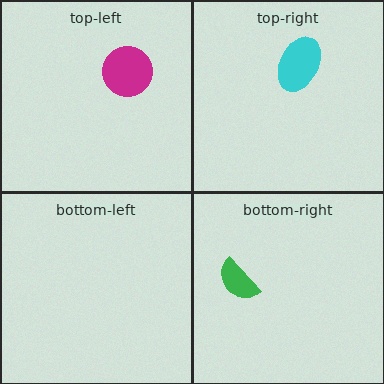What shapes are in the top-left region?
The magenta circle.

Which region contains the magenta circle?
The top-left region.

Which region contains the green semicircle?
The bottom-right region.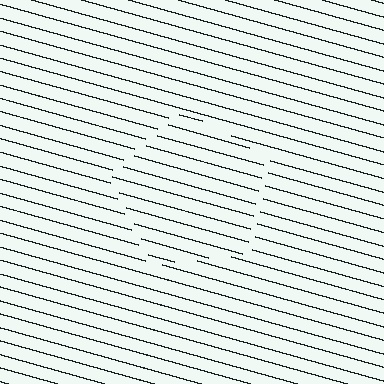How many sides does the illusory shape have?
5 sides — the line-ends trace a pentagon.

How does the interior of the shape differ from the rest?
The interior of the shape contains the same grating, shifted by half a period — the contour is defined by the phase discontinuity where line-ends from the inner and outer gratings abut.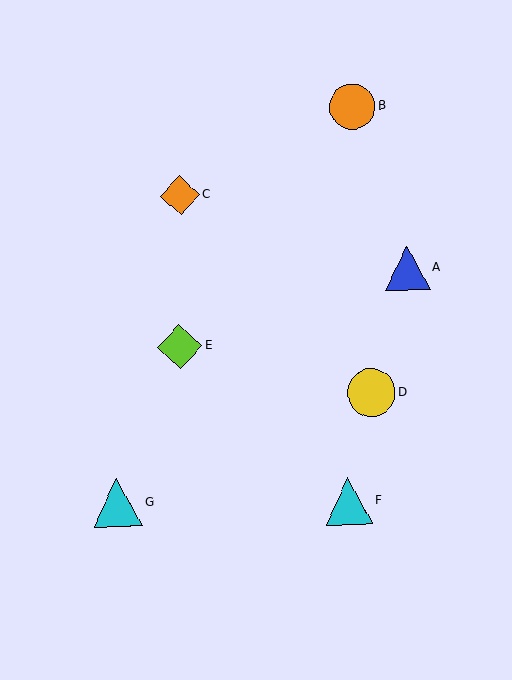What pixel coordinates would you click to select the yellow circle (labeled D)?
Click at (371, 393) to select the yellow circle D.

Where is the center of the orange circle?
The center of the orange circle is at (352, 107).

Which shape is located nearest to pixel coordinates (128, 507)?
The cyan triangle (labeled G) at (117, 503) is nearest to that location.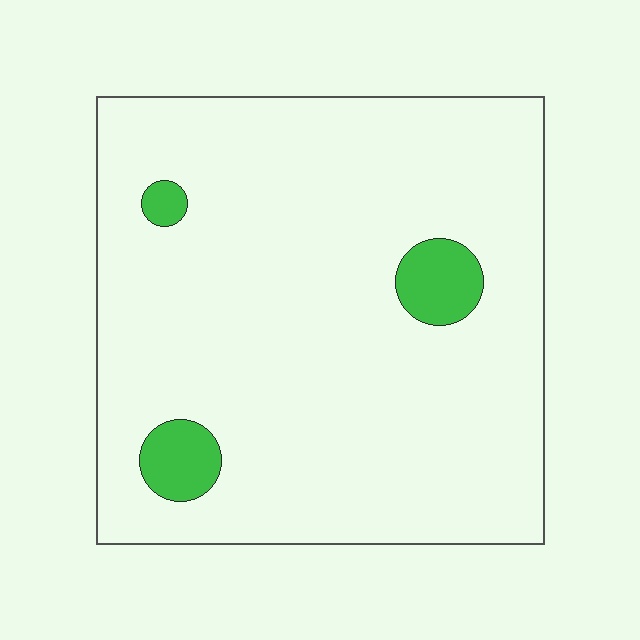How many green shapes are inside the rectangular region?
3.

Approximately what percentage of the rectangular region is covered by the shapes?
Approximately 5%.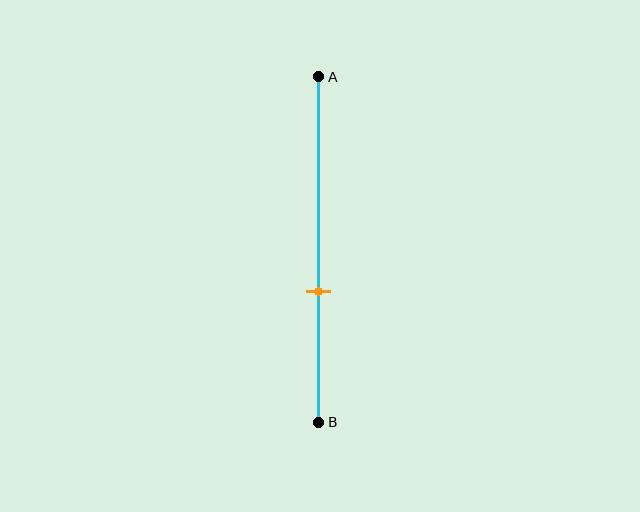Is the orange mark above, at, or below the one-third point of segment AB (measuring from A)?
The orange mark is below the one-third point of segment AB.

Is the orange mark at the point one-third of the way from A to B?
No, the mark is at about 60% from A, not at the 33% one-third point.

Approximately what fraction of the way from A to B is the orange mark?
The orange mark is approximately 60% of the way from A to B.